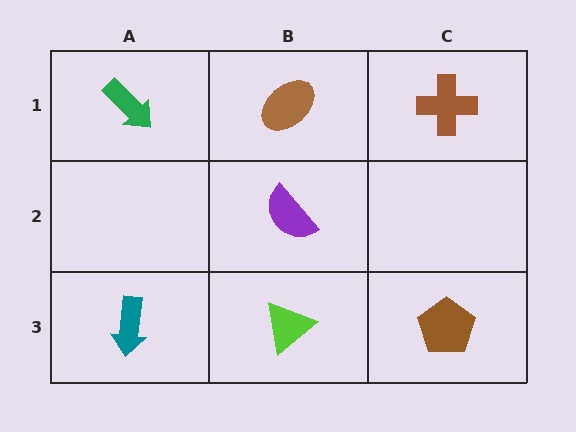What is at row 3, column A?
A teal arrow.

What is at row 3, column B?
A lime triangle.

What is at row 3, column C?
A brown pentagon.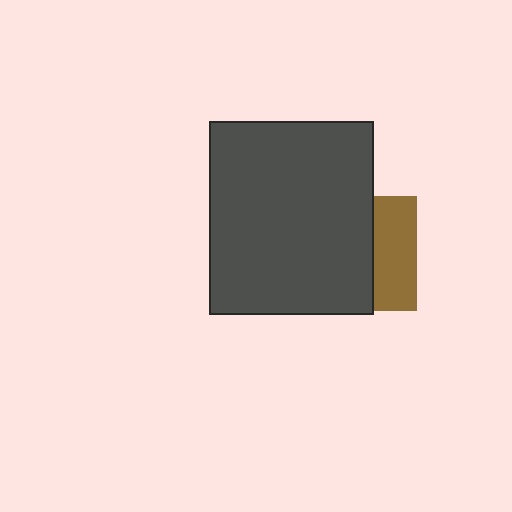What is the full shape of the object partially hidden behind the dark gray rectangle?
The partially hidden object is a brown square.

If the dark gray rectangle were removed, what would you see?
You would see the complete brown square.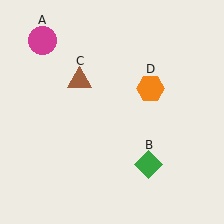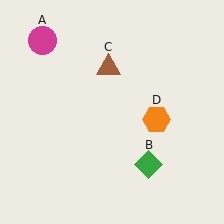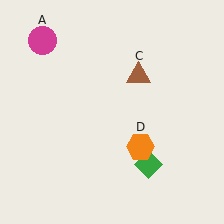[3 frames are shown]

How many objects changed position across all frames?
2 objects changed position: brown triangle (object C), orange hexagon (object D).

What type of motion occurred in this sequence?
The brown triangle (object C), orange hexagon (object D) rotated clockwise around the center of the scene.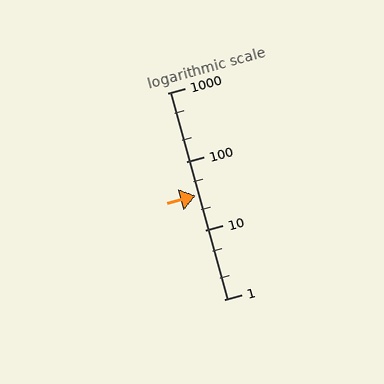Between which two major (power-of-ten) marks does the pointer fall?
The pointer is between 10 and 100.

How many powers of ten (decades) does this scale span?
The scale spans 3 decades, from 1 to 1000.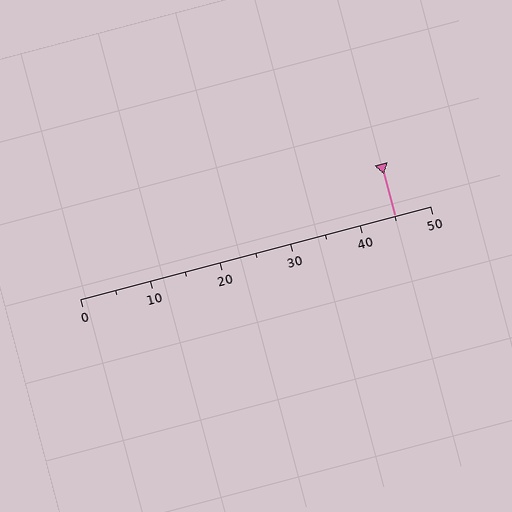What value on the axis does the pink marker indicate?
The marker indicates approximately 45.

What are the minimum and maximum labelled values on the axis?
The axis runs from 0 to 50.